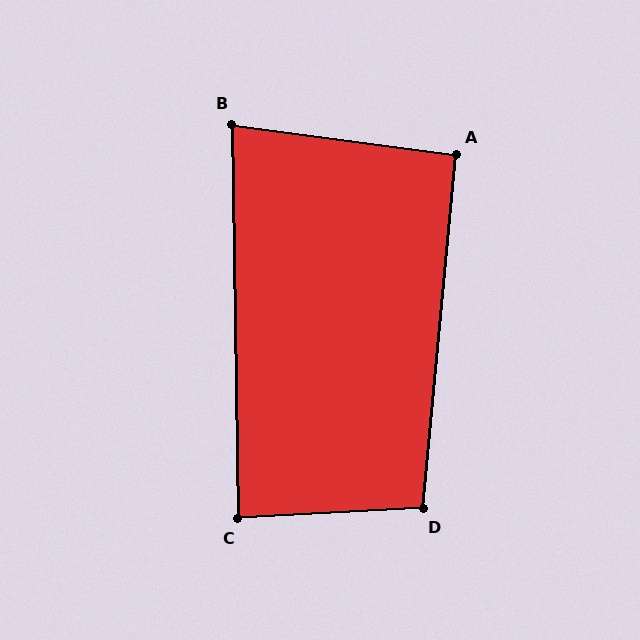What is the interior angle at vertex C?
Approximately 88 degrees (approximately right).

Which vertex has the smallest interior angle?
B, at approximately 81 degrees.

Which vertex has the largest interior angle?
D, at approximately 99 degrees.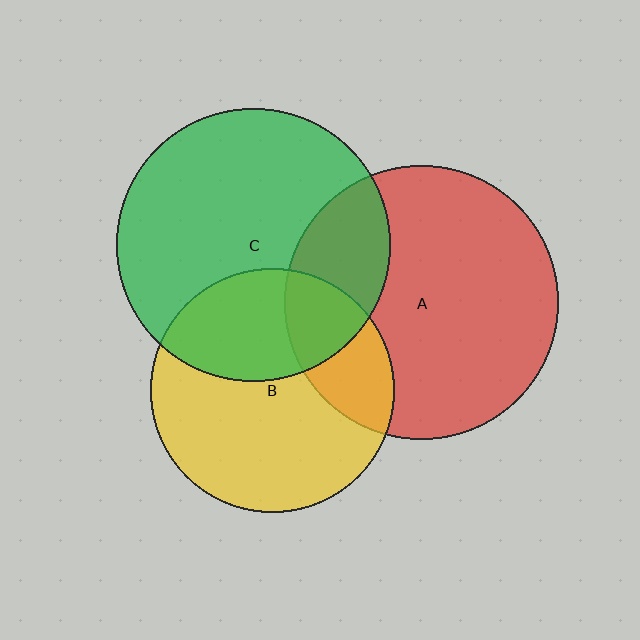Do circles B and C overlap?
Yes.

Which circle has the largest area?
Circle C (green).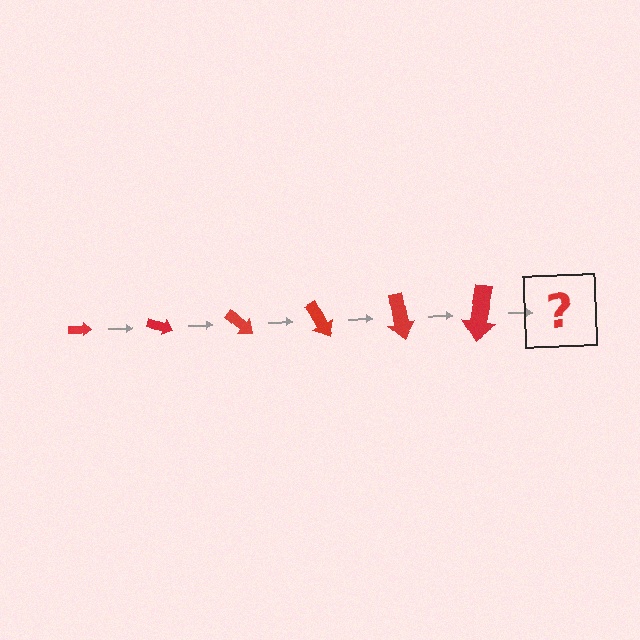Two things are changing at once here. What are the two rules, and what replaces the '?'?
The two rules are that the arrow grows larger each step and it rotates 20 degrees each step. The '?' should be an arrow, larger than the previous one and rotated 120 degrees from the start.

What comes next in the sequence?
The next element should be an arrow, larger than the previous one and rotated 120 degrees from the start.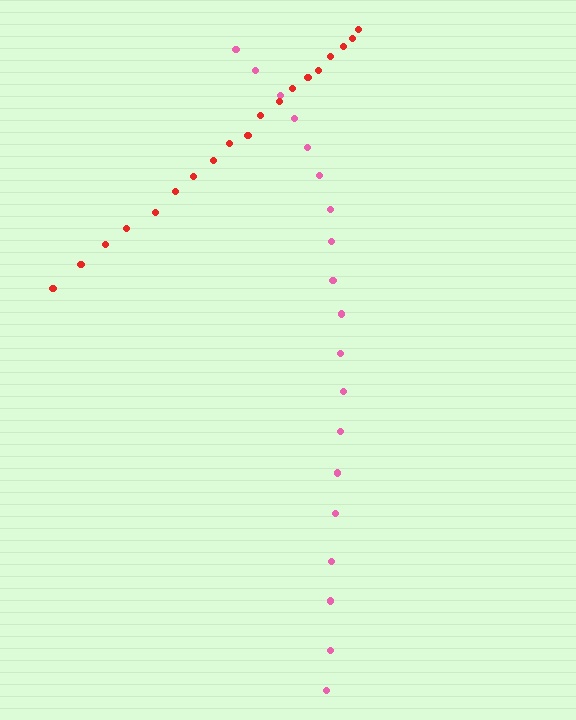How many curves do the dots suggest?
There are 2 distinct paths.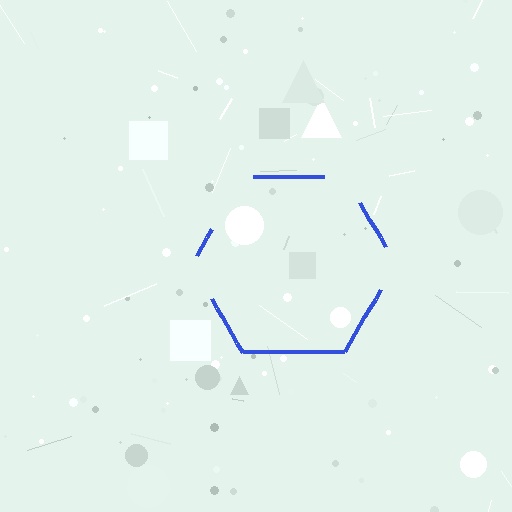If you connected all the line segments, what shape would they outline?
They would outline a hexagon.